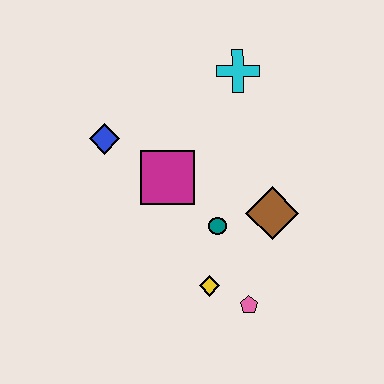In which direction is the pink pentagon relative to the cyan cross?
The pink pentagon is below the cyan cross.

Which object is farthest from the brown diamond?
The blue diamond is farthest from the brown diamond.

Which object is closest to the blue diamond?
The magenta square is closest to the blue diamond.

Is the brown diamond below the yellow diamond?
No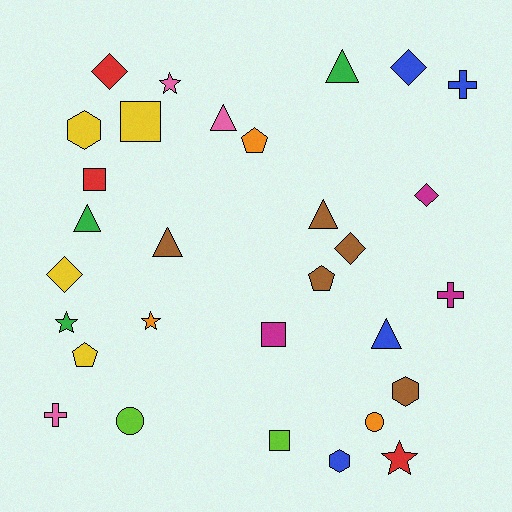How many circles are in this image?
There are 2 circles.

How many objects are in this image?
There are 30 objects.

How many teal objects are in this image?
There are no teal objects.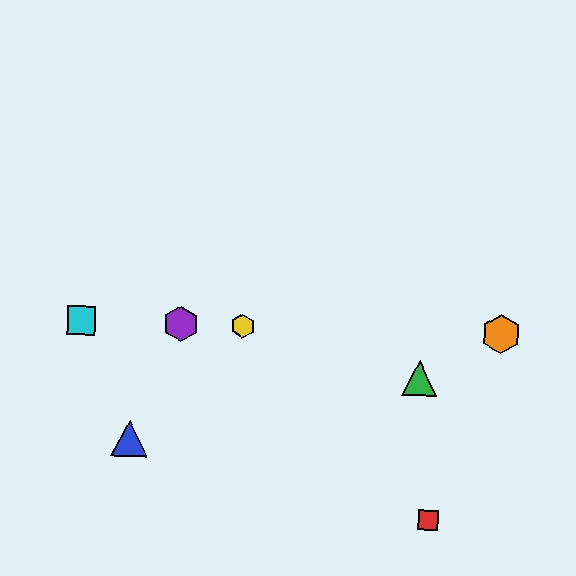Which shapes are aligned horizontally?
The yellow hexagon, the purple hexagon, the orange hexagon, the cyan square are aligned horizontally.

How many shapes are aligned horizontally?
4 shapes (the yellow hexagon, the purple hexagon, the orange hexagon, the cyan square) are aligned horizontally.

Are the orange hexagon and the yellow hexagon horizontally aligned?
Yes, both are at y≈334.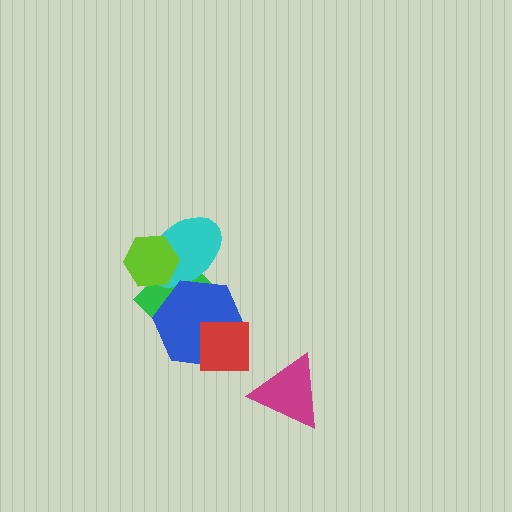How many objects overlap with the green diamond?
4 objects overlap with the green diamond.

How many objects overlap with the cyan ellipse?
3 objects overlap with the cyan ellipse.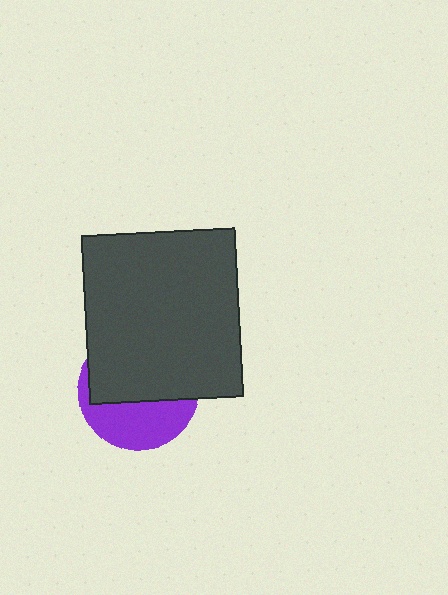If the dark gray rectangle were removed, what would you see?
You would see the complete purple circle.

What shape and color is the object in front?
The object in front is a dark gray rectangle.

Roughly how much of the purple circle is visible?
A small part of it is visible (roughly 41%).